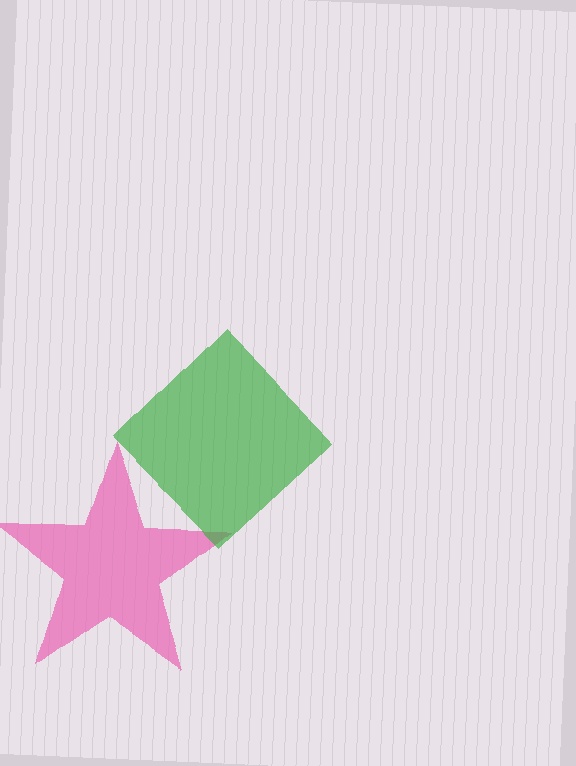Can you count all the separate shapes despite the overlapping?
Yes, there are 2 separate shapes.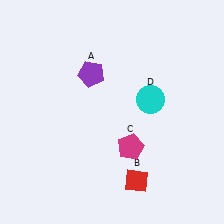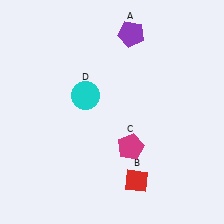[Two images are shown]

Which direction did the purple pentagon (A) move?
The purple pentagon (A) moved up.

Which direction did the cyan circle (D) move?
The cyan circle (D) moved left.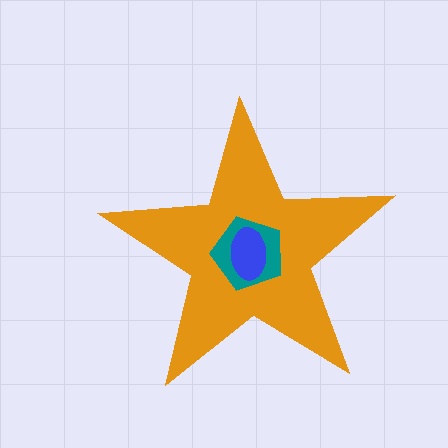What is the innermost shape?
The blue ellipse.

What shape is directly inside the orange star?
The teal pentagon.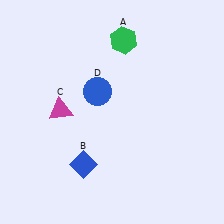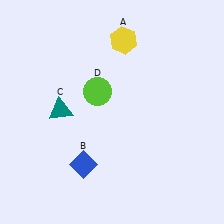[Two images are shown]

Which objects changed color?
A changed from green to yellow. C changed from magenta to teal. D changed from blue to lime.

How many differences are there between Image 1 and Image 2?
There are 3 differences between the two images.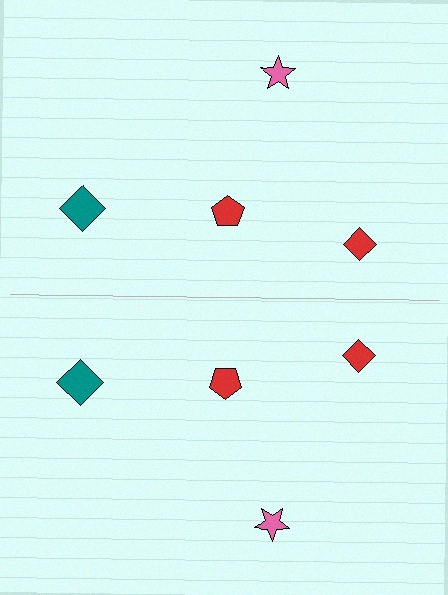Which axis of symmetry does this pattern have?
The pattern has a horizontal axis of symmetry running through the center of the image.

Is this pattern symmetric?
Yes, this pattern has bilateral (reflection) symmetry.